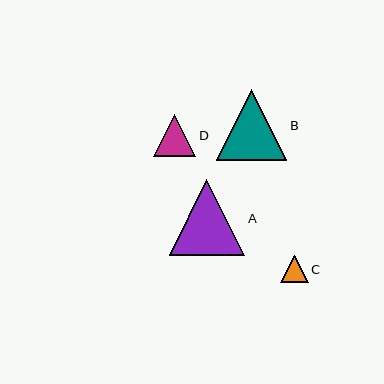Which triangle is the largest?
Triangle A is the largest with a size of approximately 76 pixels.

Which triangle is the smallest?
Triangle C is the smallest with a size of approximately 28 pixels.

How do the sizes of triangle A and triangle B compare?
Triangle A and triangle B are approximately the same size.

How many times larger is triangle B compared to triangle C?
Triangle B is approximately 2.5 times the size of triangle C.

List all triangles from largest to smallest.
From largest to smallest: A, B, D, C.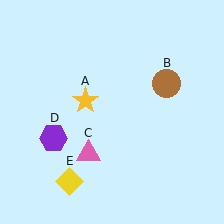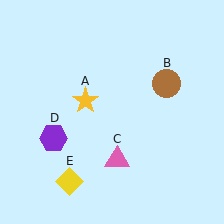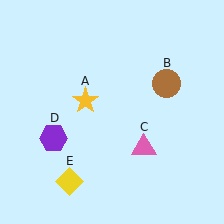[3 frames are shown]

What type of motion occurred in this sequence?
The pink triangle (object C) rotated counterclockwise around the center of the scene.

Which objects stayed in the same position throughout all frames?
Yellow star (object A) and brown circle (object B) and purple hexagon (object D) and yellow diamond (object E) remained stationary.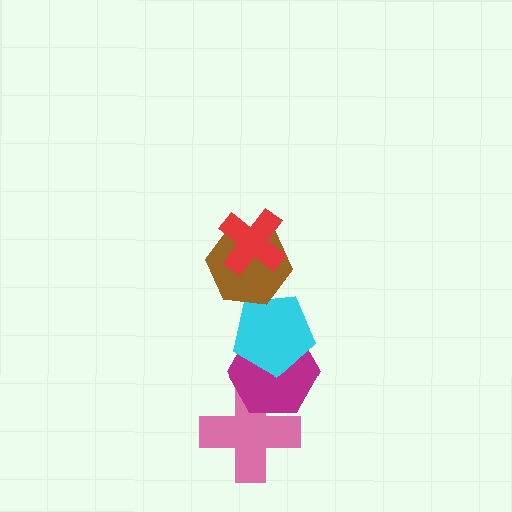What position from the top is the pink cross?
The pink cross is 5th from the top.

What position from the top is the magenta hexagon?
The magenta hexagon is 4th from the top.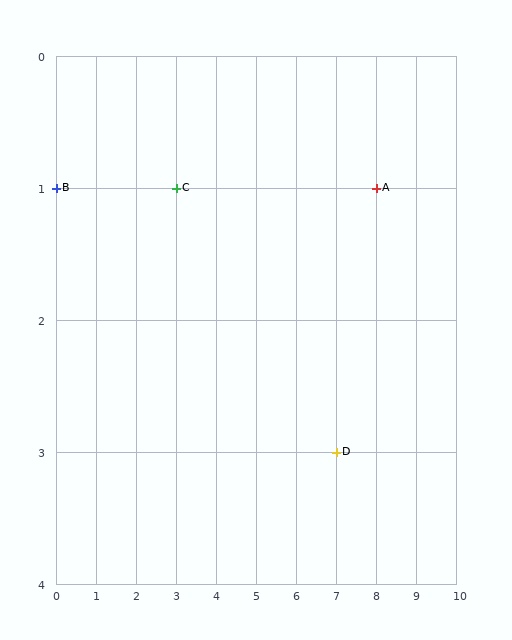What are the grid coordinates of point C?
Point C is at grid coordinates (3, 1).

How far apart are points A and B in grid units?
Points A and B are 8 columns apart.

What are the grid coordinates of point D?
Point D is at grid coordinates (7, 3).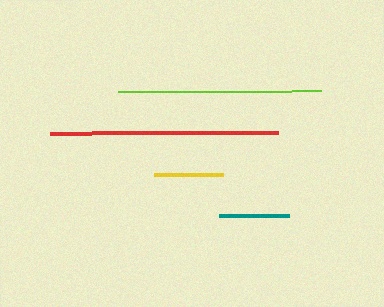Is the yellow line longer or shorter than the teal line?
The teal line is longer than the yellow line.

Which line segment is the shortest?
The yellow line is the shortest at approximately 68 pixels.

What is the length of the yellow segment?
The yellow segment is approximately 68 pixels long.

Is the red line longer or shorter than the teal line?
The red line is longer than the teal line.